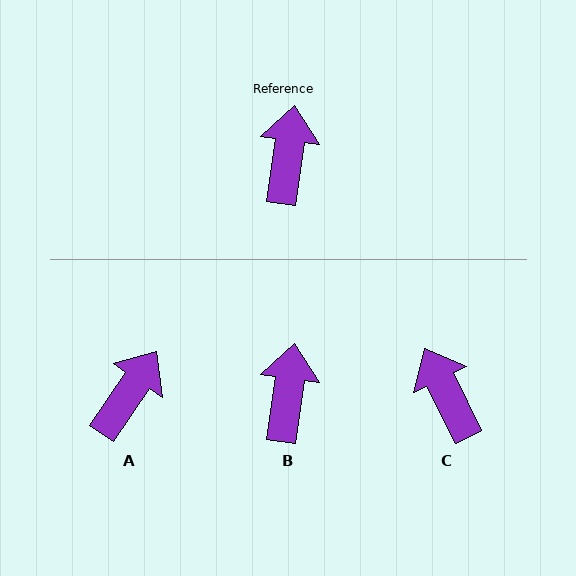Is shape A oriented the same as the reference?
No, it is off by about 26 degrees.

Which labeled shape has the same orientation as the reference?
B.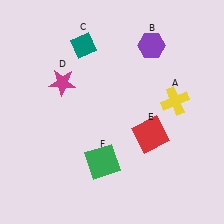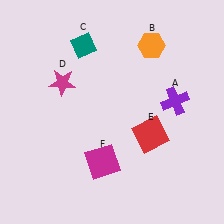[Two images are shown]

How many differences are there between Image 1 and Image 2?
There are 3 differences between the two images.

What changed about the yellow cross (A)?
In Image 1, A is yellow. In Image 2, it changed to purple.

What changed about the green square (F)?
In Image 1, F is green. In Image 2, it changed to magenta.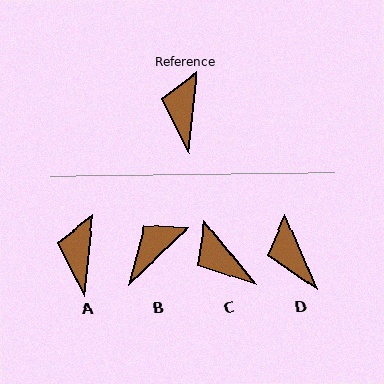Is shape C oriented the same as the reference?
No, it is off by about 45 degrees.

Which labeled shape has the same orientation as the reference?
A.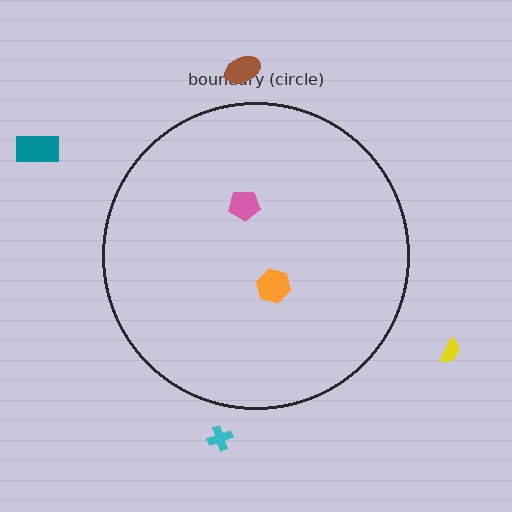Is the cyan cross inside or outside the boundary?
Outside.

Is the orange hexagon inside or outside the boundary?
Inside.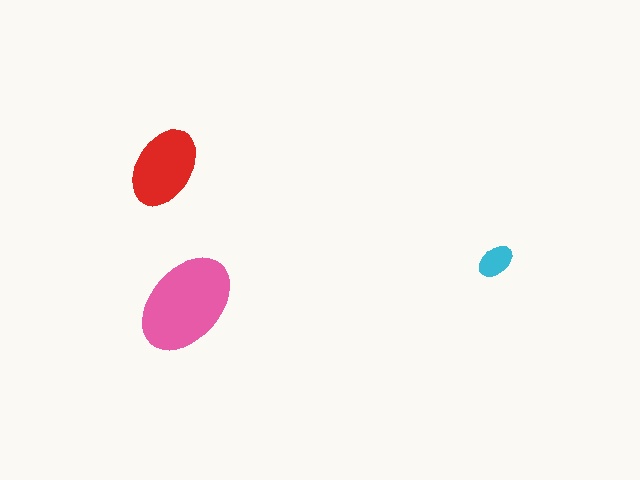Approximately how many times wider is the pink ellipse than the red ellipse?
About 1.5 times wider.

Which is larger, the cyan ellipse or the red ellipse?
The red one.